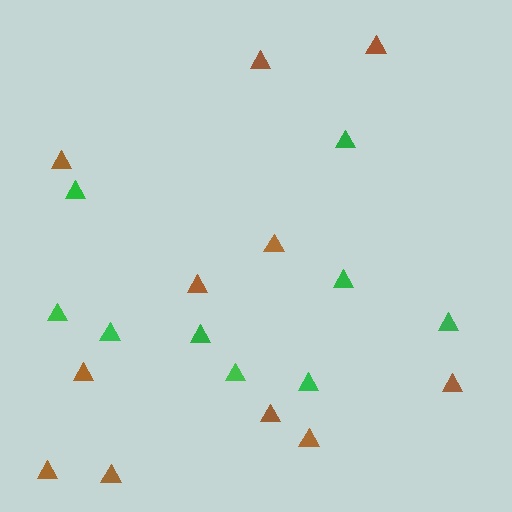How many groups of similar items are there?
There are 2 groups: one group of green triangles (9) and one group of brown triangles (11).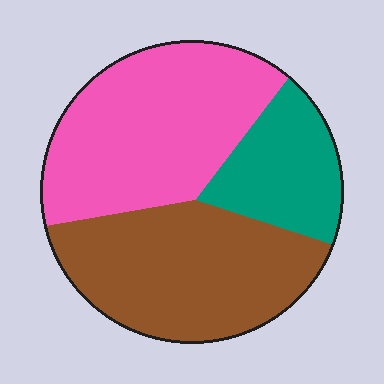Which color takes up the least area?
Teal, at roughly 20%.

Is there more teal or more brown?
Brown.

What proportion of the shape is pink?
Pink covers about 40% of the shape.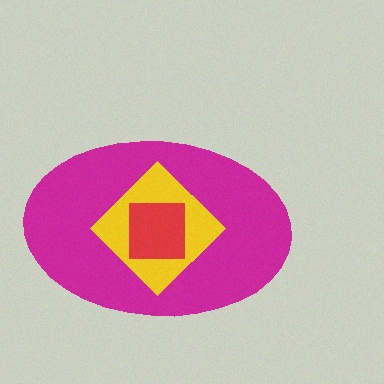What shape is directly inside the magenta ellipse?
The yellow diamond.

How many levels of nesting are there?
3.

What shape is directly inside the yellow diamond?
The red square.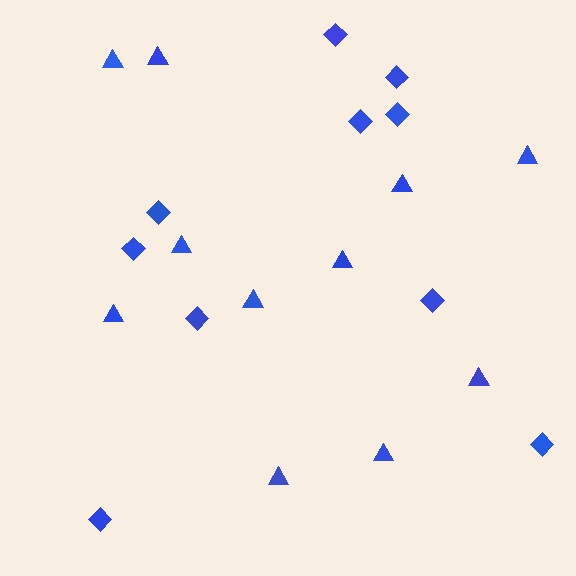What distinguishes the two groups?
There are 2 groups: one group of diamonds (10) and one group of triangles (11).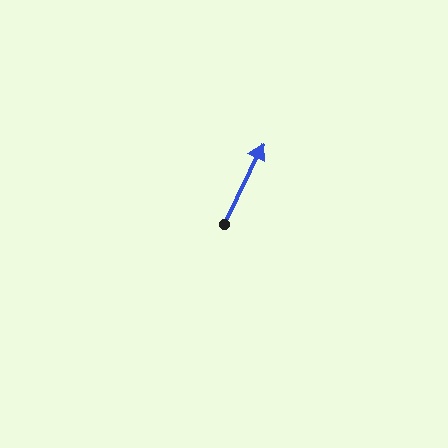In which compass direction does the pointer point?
Northeast.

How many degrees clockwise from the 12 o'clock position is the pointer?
Approximately 26 degrees.